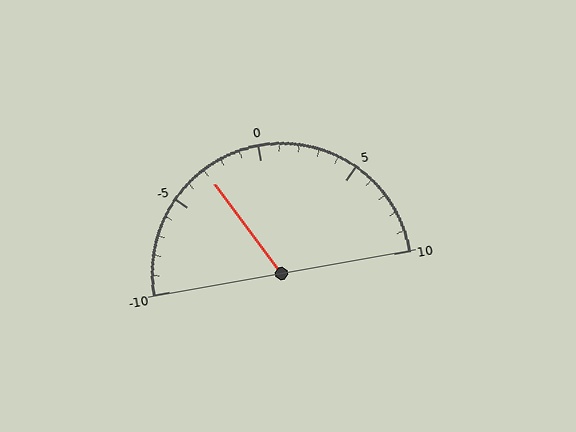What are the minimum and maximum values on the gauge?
The gauge ranges from -10 to 10.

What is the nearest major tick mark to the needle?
The nearest major tick mark is -5.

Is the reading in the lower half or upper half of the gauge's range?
The reading is in the lower half of the range (-10 to 10).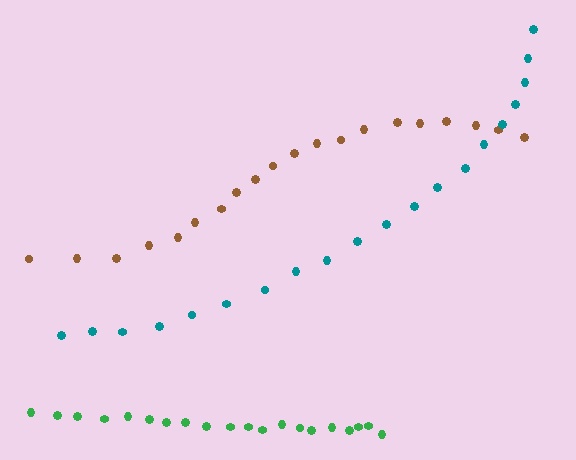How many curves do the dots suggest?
There are 3 distinct paths.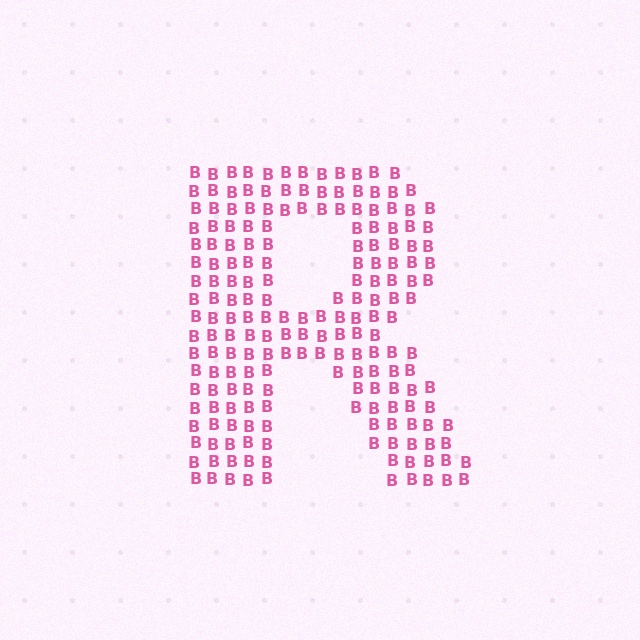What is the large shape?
The large shape is the letter R.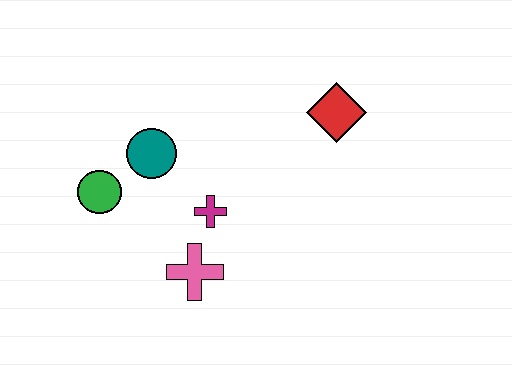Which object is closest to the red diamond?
The magenta cross is closest to the red diamond.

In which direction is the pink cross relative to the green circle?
The pink cross is to the right of the green circle.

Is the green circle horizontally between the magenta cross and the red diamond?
No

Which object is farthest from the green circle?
The red diamond is farthest from the green circle.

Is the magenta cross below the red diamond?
Yes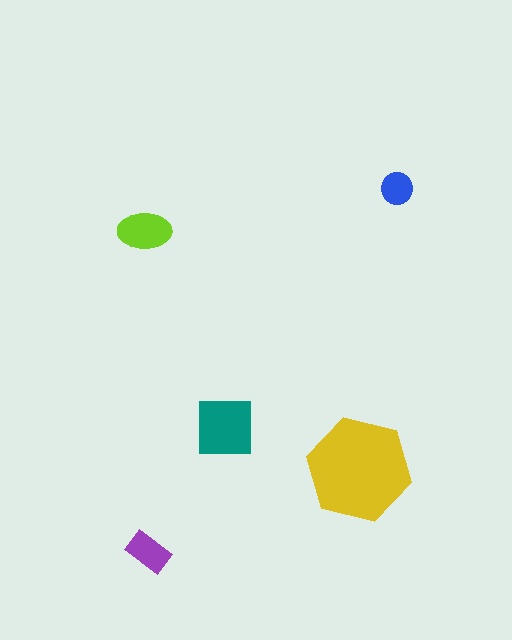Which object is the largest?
The yellow hexagon.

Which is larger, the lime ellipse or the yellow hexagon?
The yellow hexagon.